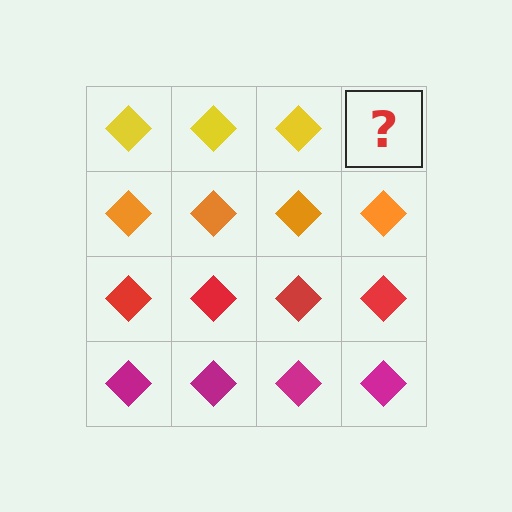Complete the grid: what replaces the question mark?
The question mark should be replaced with a yellow diamond.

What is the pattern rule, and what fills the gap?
The rule is that each row has a consistent color. The gap should be filled with a yellow diamond.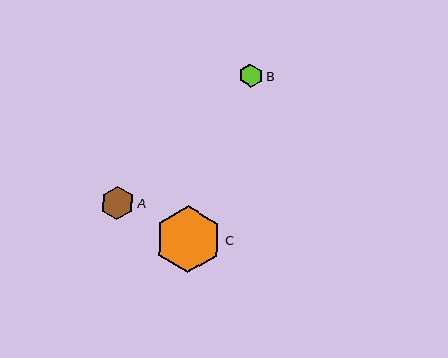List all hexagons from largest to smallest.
From largest to smallest: C, A, B.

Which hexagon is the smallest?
Hexagon B is the smallest with a size of approximately 23 pixels.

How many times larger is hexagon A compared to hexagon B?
Hexagon A is approximately 1.4 times the size of hexagon B.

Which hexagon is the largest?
Hexagon C is the largest with a size of approximately 68 pixels.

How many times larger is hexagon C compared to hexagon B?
Hexagon C is approximately 2.9 times the size of hexagon B.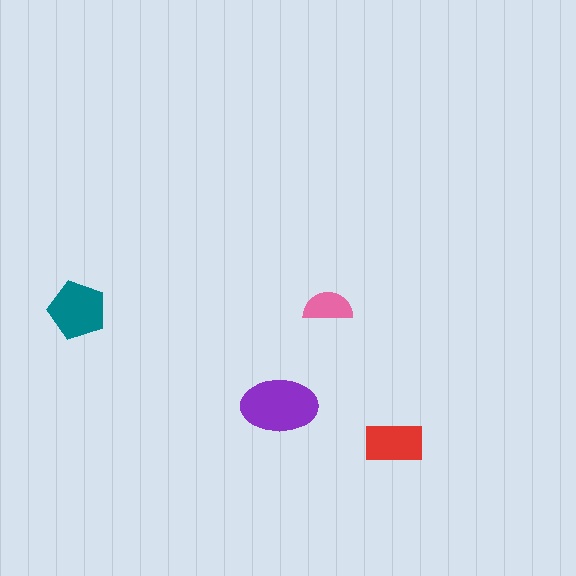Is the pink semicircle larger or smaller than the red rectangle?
Smaller.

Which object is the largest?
The purple ellipse.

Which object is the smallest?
The pink semicircle.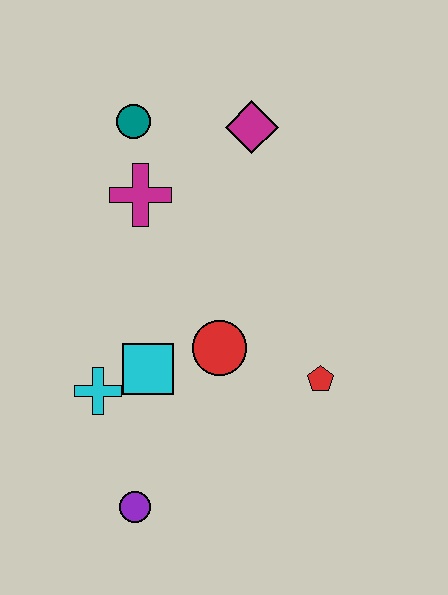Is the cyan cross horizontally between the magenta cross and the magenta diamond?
No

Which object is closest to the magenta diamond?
The teal circle is closest to the magenta diamond.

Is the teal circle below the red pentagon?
No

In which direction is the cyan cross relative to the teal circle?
The cyan cross is below the teal circle.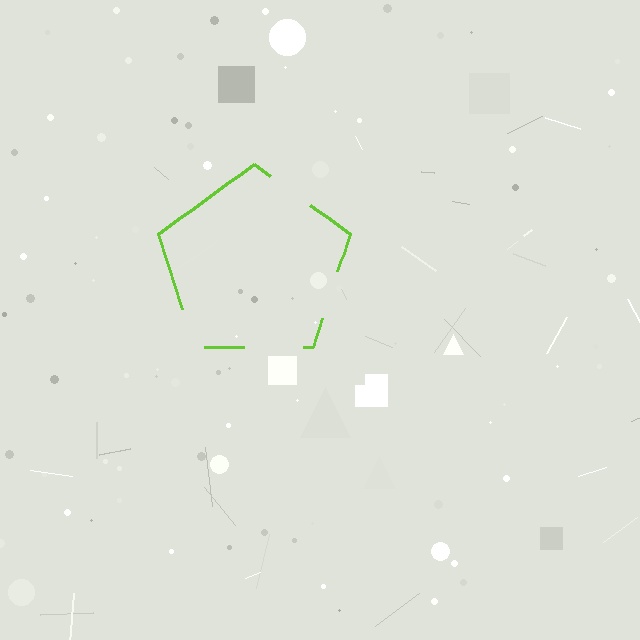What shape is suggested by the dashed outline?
The dashed outline suggests a pentagon.